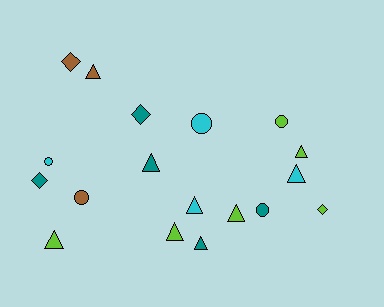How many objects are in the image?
There are 18 objects.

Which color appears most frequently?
Lime, with 6 objects.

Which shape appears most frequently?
Triangle, with 9 objects.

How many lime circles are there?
There is 1 lime circle.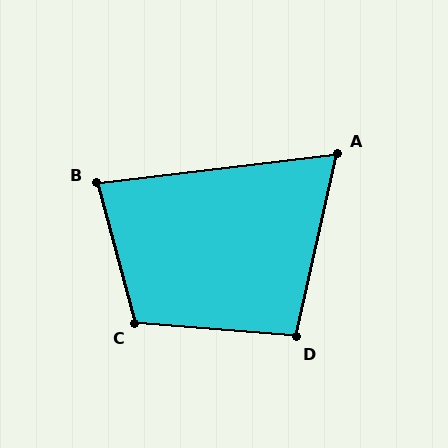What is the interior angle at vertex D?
Approximately 98 degrees (obtuse).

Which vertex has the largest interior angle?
C, at approximately 109 degrees.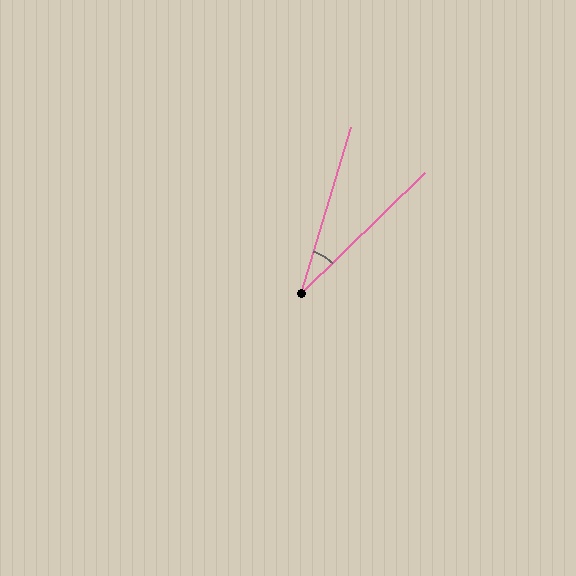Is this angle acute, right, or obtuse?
It is acute.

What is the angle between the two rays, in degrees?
Approximately 29 degrees.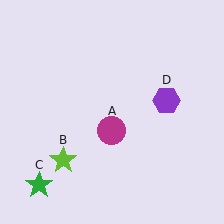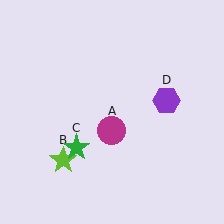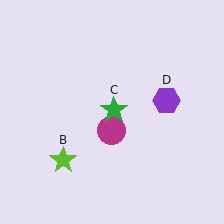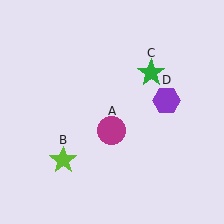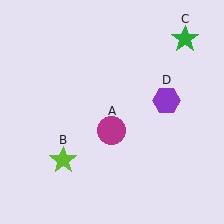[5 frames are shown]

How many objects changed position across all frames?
1 object changed position: green star (object C).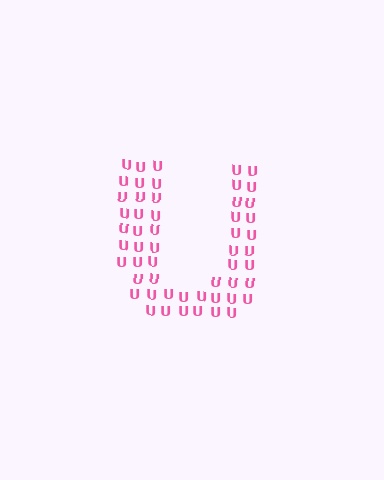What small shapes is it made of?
It is made of small letter U's.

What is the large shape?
The large shape is the letter U.